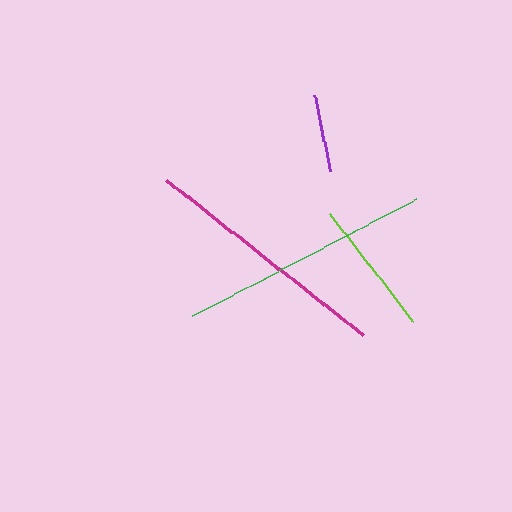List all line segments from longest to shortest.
From longest to shortest: green, magenta, lime, purple.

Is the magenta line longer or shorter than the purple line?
The magenta line is longer than the purple line.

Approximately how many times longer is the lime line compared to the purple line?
The lime line is approximately 1.7 times the length of the purple line.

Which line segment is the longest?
The green line is the longest at approximately 252 pixels.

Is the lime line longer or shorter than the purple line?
The lime line is longer than the purple line.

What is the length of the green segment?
The green segment is approximately 252 pixels long.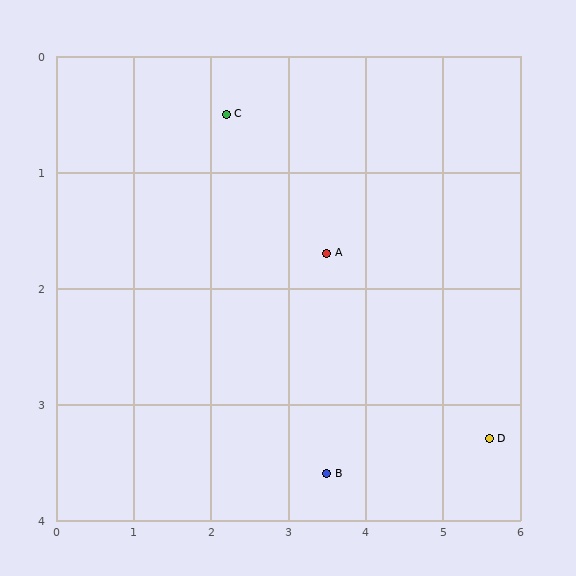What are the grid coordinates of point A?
Point A is at approximately (3.5, 1.7).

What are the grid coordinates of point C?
Point C is at approximately (2.2, 0.5).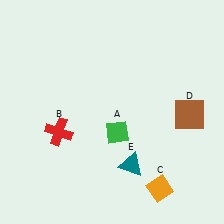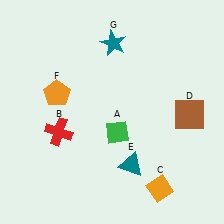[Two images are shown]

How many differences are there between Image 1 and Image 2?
There are 2 differences between the two images.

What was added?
An orange pentagon (F), a teal star (G) were added in Image 2.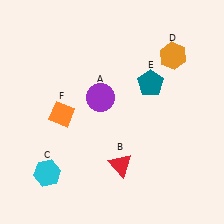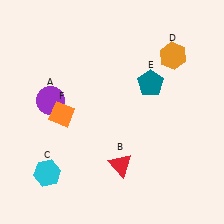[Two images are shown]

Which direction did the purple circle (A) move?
The purple circle (A) moved left.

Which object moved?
The purple circle (A) moved left.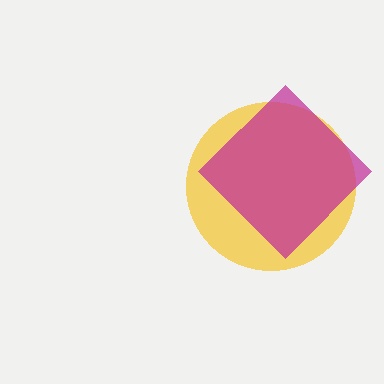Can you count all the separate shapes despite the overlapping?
Yes, there are 2 separate shapes.